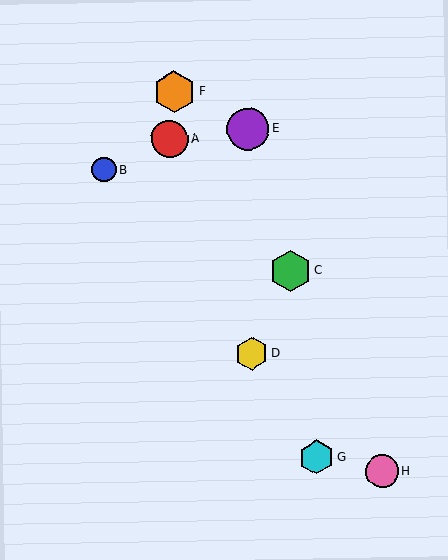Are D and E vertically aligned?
Yes, both are at x≈252.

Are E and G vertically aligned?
No, E is at x≈248 and G is at x≈317.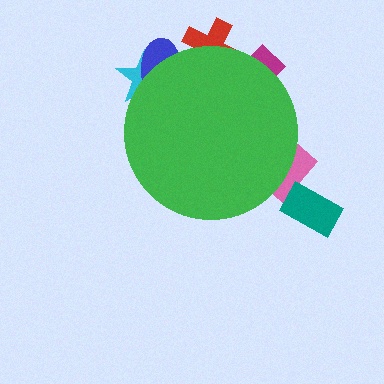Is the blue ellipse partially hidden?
Yes, the blue ellipse is partially hidden behind the green circle.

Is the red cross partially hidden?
Yes, the red cross is partially hidden behind the green circle.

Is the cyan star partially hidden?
Yes, the cyan star is partially hidden behind the green circle.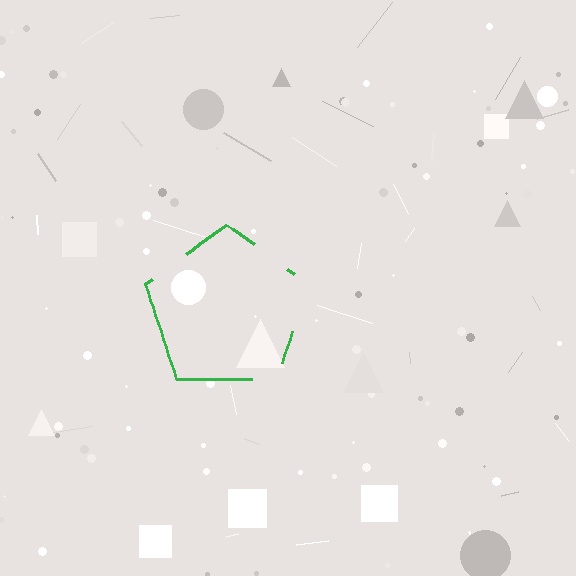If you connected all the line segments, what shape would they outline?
They would outline a pentagon.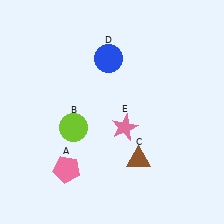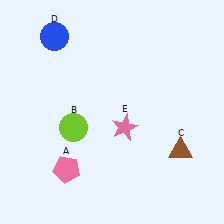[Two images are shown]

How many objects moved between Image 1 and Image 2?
2 objects moved between the two images.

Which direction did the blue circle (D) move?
The blue circle (D) moved left.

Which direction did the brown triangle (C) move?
The brown triangle (C) moved right.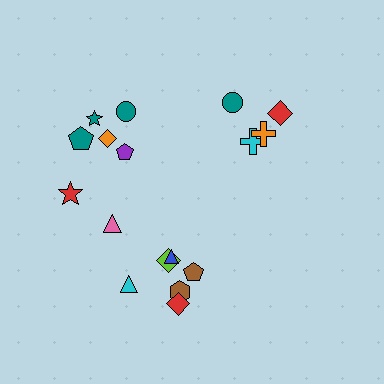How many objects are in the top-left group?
There are 6 objects.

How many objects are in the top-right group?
There are 4 objects.